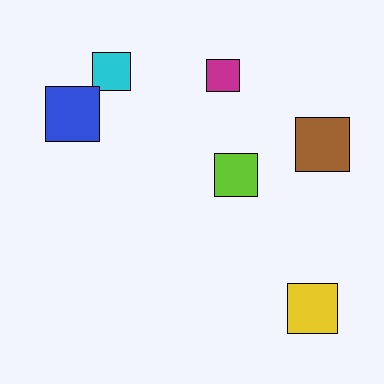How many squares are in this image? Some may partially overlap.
There are 6 squares.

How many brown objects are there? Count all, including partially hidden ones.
There is 1 brown object.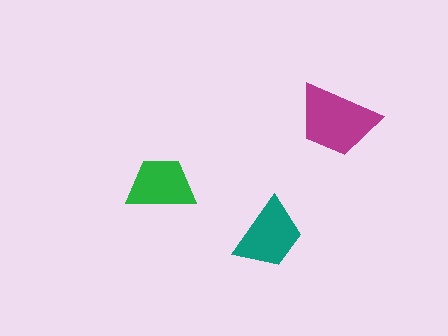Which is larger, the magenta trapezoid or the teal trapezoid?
The magenta one.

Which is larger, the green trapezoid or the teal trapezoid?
The teal one.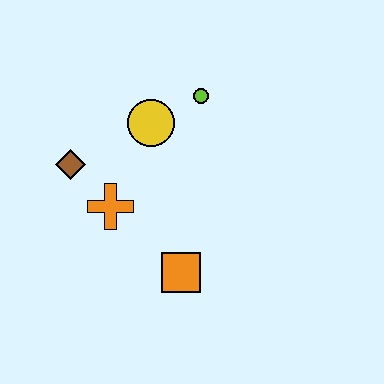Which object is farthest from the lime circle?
The orange square is farthest from the lime circle.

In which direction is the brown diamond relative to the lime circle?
The brown diamond is to the left of the lime circle.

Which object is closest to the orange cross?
The brown diamond is closest to the orange cross.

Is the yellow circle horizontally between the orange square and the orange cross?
Yes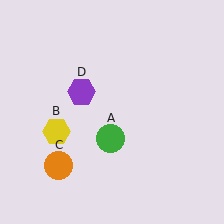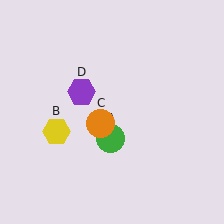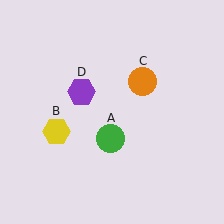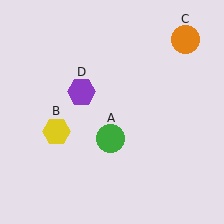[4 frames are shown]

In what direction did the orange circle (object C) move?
The orange circle (object C) moved up and to the right.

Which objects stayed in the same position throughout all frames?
Green circle (object A) and yellow hexagon (object B) and purple hexagon (object D) remained stationary.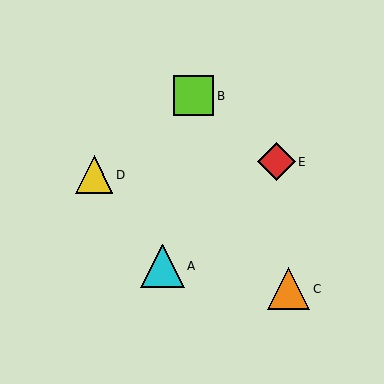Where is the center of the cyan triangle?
The center of the cyan triangle is at (162, 266).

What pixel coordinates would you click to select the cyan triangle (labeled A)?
Click at (162, 266) to select the cyan triangle A.